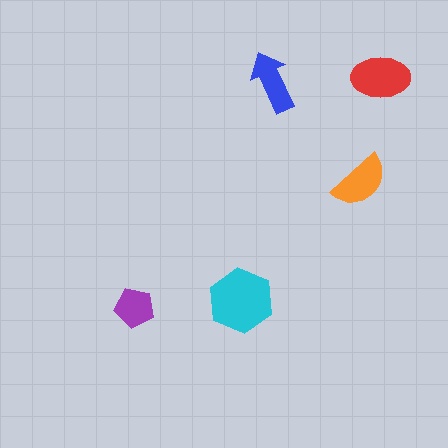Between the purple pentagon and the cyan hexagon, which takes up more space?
The cyan hexagon.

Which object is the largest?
The cyan hexagon.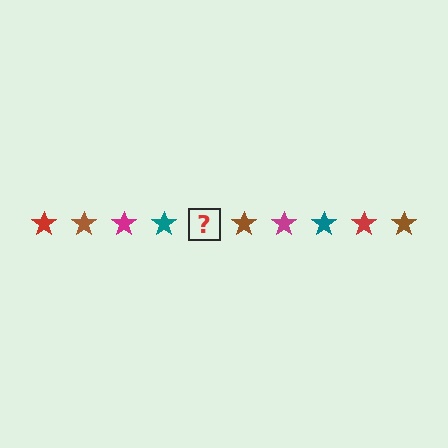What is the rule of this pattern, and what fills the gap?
The rule is that the pattern cycles through red, brown, magenta, teal stars. The gap should be filled with a red star.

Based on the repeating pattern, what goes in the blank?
The blank should be a red star.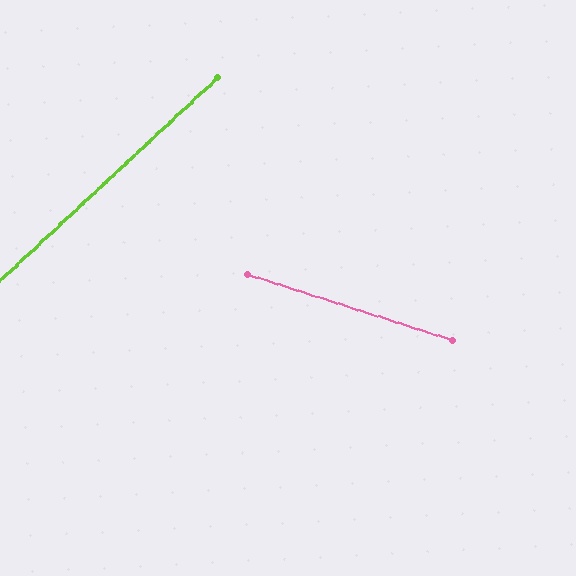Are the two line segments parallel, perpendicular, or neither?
Neither parallel nor perpendicular — they differ by about 61°.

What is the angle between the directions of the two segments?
Approximately 61 degrees.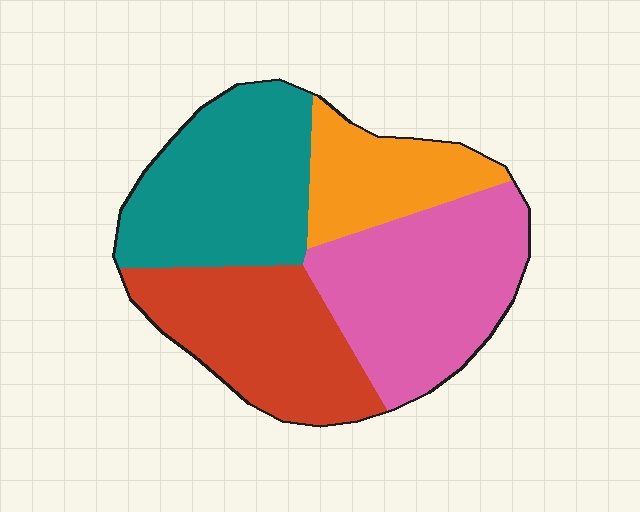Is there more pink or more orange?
Pink.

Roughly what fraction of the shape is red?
Red takes up between a sixth and a third of the shape.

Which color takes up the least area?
Orange, at roughly 15%.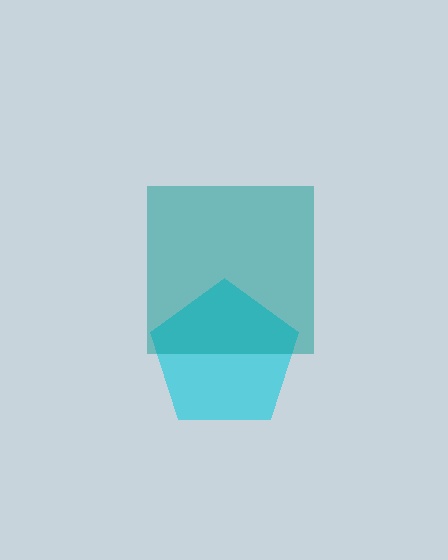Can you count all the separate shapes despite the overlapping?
Yes, there are 2 separate shapes.